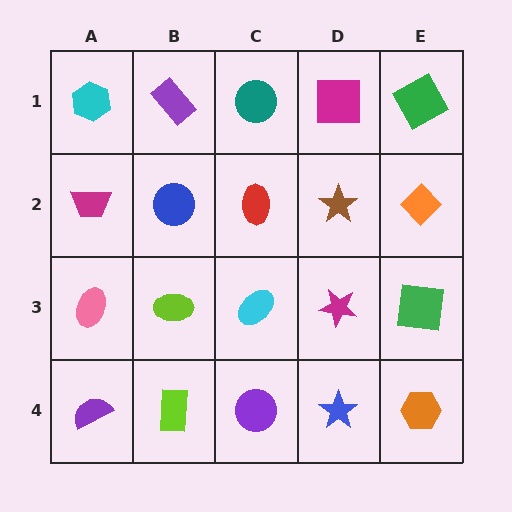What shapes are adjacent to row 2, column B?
A purple rectangle (row 1, column B), a lime ellipse (row 3, column B), a magenta trapezoid (row 2, column A), a red ellipse (row 2, column C).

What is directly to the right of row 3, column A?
A lime ellipse.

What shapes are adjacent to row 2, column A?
A cyan hexagon (row 1, column A), a pink ellipse (row 3, column A), a blue circle (row 2, column B).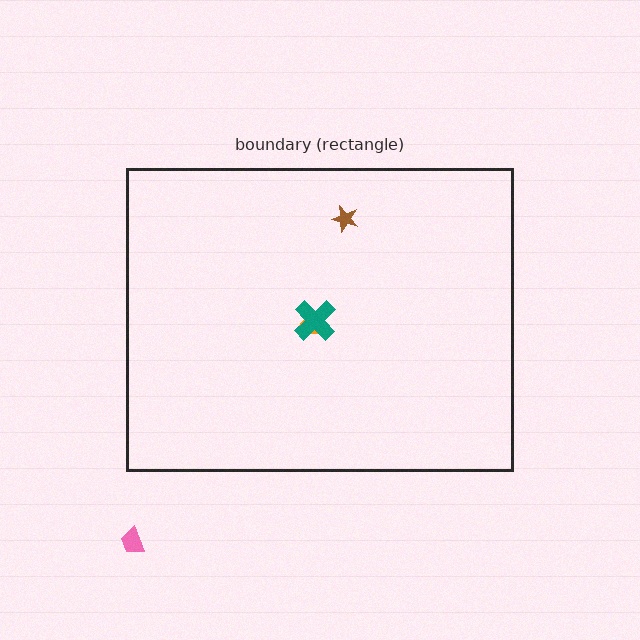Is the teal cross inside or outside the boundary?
Inside.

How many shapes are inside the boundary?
3 inside, 1 outside.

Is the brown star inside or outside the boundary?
Inside.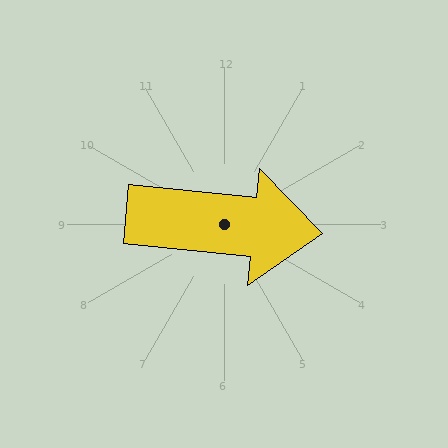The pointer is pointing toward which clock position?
Roughly 3 o'clock.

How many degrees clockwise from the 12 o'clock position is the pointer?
Approximately 96 degrees.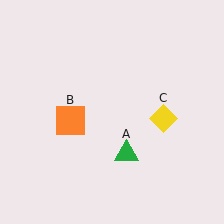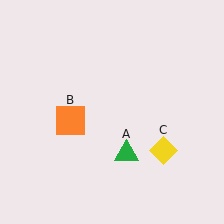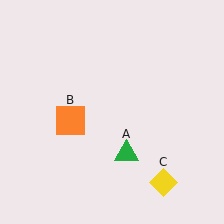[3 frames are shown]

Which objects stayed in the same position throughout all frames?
Green triangle (object A) and orange square (object B) remained stationary.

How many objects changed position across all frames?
1 object changed position: yellow diamond (object C).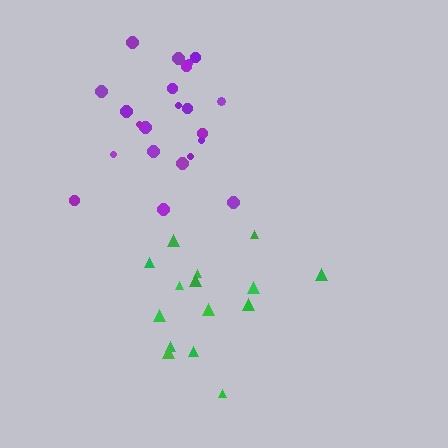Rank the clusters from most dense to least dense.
purple, green.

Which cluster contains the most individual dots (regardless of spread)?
Purple (22).